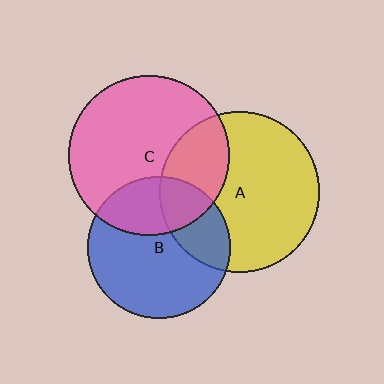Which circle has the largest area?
Circle A (yellow).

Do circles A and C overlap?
Yes.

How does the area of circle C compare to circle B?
Approximately 1.3 times.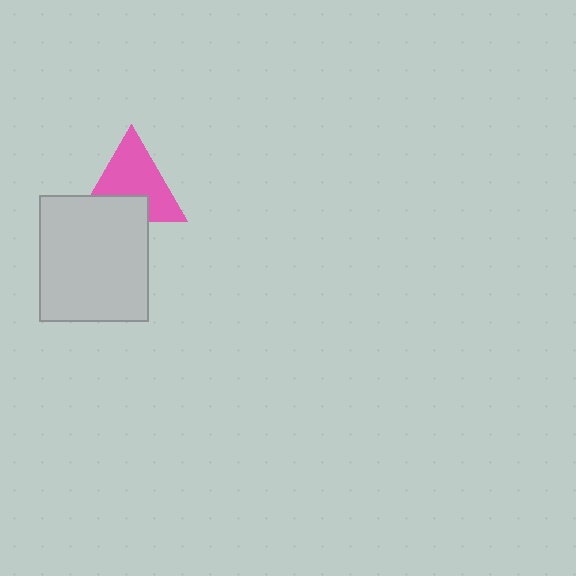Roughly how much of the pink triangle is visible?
Most of it is visible (roughly 68%).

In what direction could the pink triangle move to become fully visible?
The pink triangle could move up. That would shift it out from behind the light gray rectangle entirely.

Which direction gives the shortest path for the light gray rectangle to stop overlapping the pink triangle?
Moving down gives the shortest separation.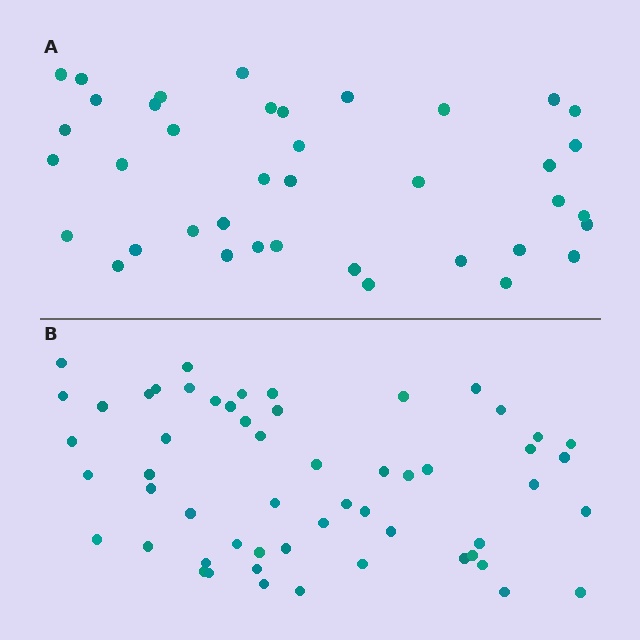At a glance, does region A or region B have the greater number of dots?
Region B (the bottom region) has more dots.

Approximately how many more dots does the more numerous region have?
Region B has approximately 15 more dots than region A.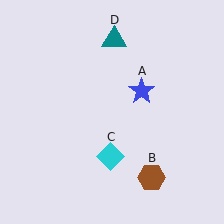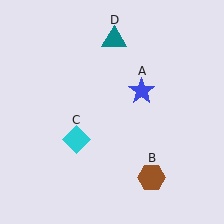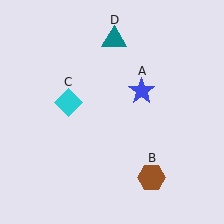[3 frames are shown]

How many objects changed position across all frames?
1 object changed position: cyan diamond (object C).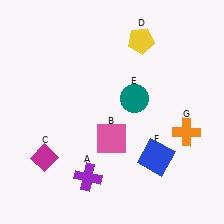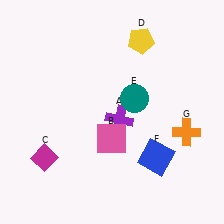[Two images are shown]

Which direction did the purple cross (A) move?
The purple cross (A) moved up.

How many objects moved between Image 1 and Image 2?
1 object moved between the two images.